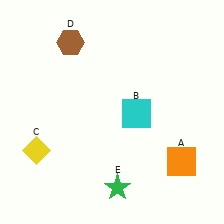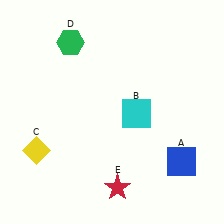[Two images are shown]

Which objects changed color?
A changed from orange to blue. D changed from brown to green. E changed from green to red.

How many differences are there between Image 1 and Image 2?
There are 3 differences between the two images.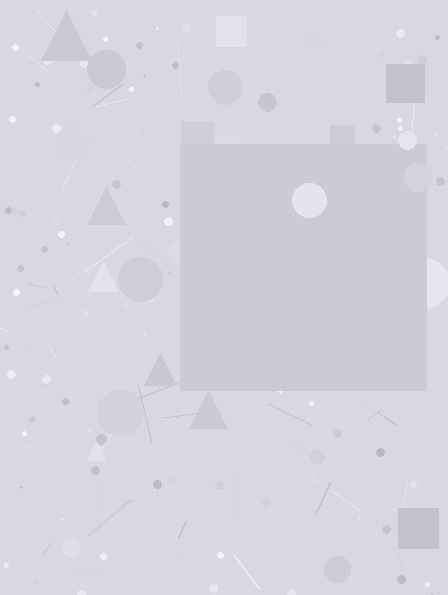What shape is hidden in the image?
A square is hidden in the image.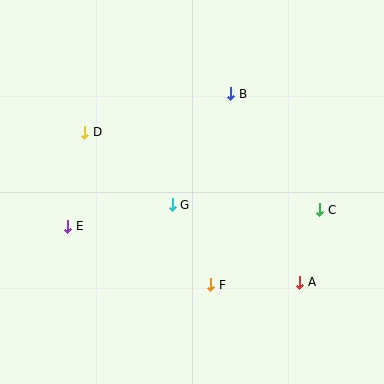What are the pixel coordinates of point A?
Point A is at (300, 282).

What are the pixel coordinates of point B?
Point B is at (231, 94).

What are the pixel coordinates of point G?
Point G is at (172, 205).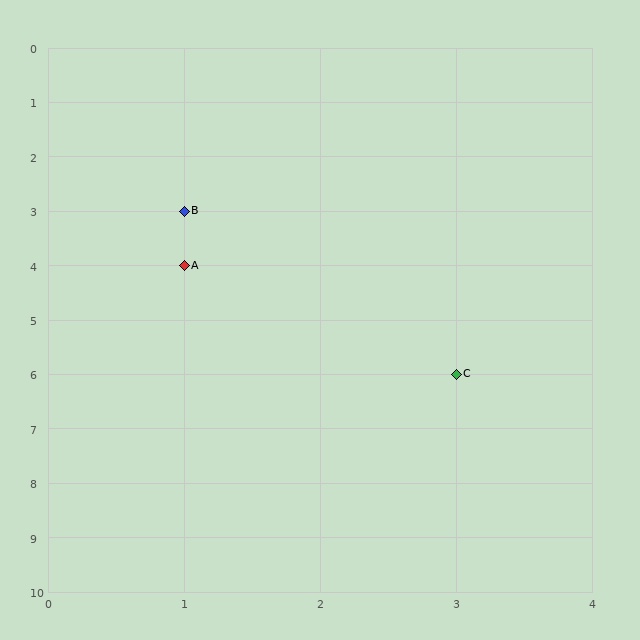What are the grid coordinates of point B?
Point B is at grid coordinates (1, 3).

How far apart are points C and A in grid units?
Points C and A are 2 columns and 2 rows apart (about 2.8 grid units diagonally).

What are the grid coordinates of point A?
Point A is at grid coordinates (1, 4).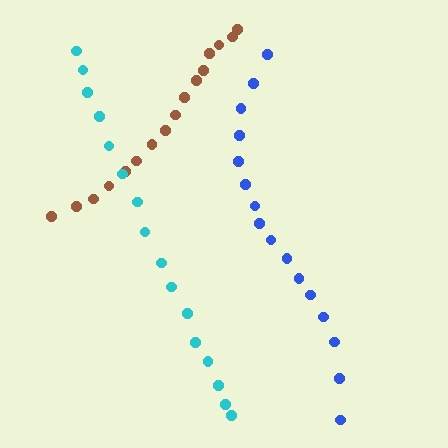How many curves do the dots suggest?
There are 3 distinct paths.